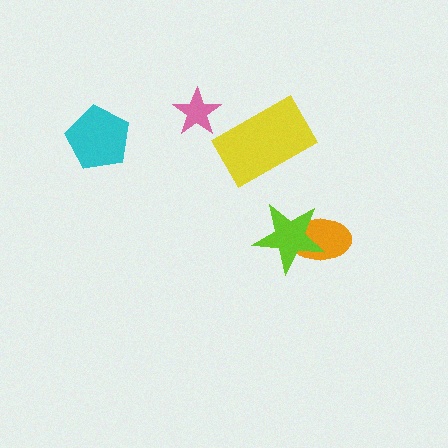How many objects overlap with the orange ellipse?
1 object overlaps with the orange ellipse.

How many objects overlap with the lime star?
1 object overlaps with the lime star.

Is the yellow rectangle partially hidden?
No, no other shape covers it.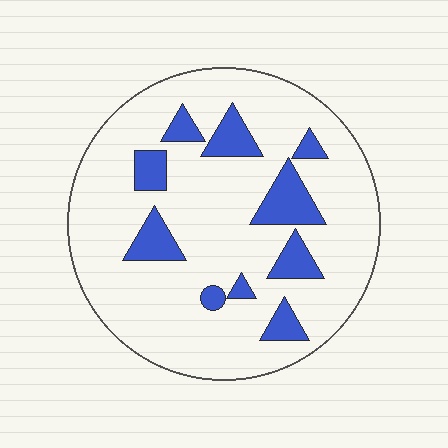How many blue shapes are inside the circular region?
10.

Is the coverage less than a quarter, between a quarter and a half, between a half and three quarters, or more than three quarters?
Less than a quarter.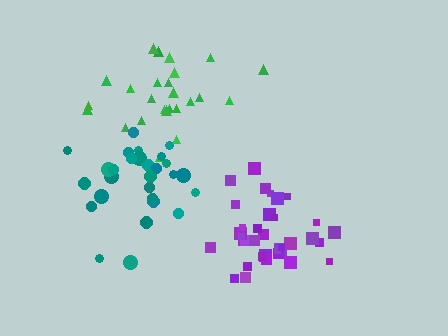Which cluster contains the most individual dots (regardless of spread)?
Purple (35).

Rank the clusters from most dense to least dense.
purple, teal, green.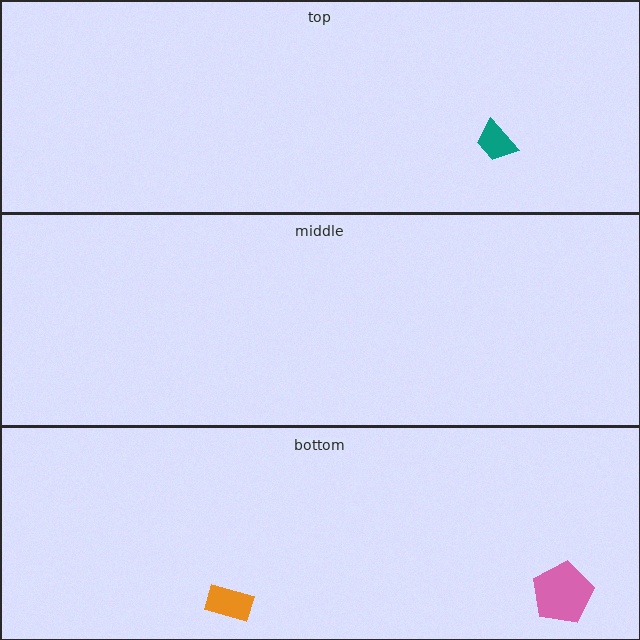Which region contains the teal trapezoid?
The top region.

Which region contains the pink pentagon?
The bottom region.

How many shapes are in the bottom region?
2.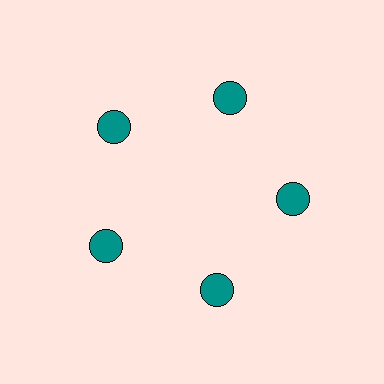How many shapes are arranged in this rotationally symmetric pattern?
There are 5 shapes, arranged in 5 groups of 1.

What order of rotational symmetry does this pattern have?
This pattern has 5-fold rotational symmetry.